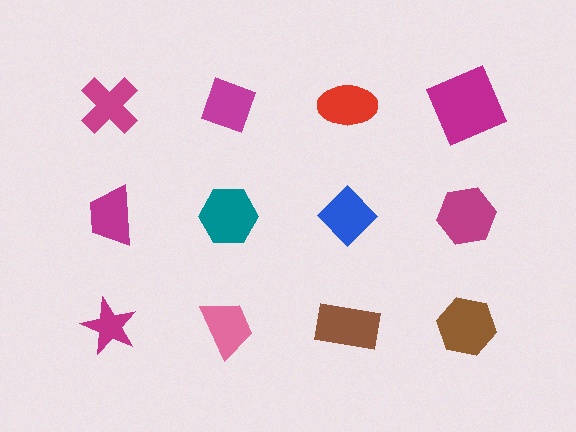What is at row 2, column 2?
A teal hexagon.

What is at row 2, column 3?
A blue diamond.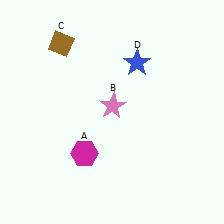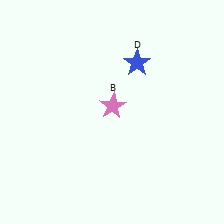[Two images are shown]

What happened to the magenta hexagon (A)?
The magenta hexagon (A) was removed in Image 2. It was in the bottom-left area of Image 1.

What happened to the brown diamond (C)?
The brown diamond (C) was removed in Image 2. It was in the top-left area of Image 1.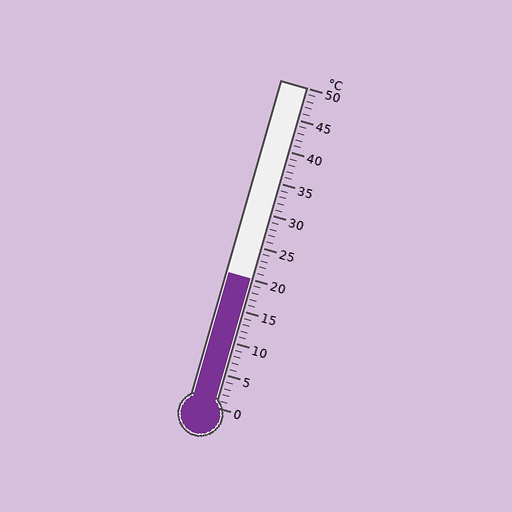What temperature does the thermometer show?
The thermometer shows approximately 20°C.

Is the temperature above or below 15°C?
The temperature is above 15°C.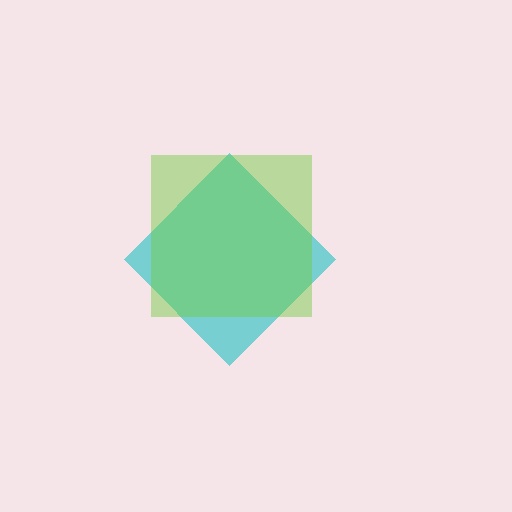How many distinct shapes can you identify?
There are 2 distinct shapes: a cyan diamond, a lime square.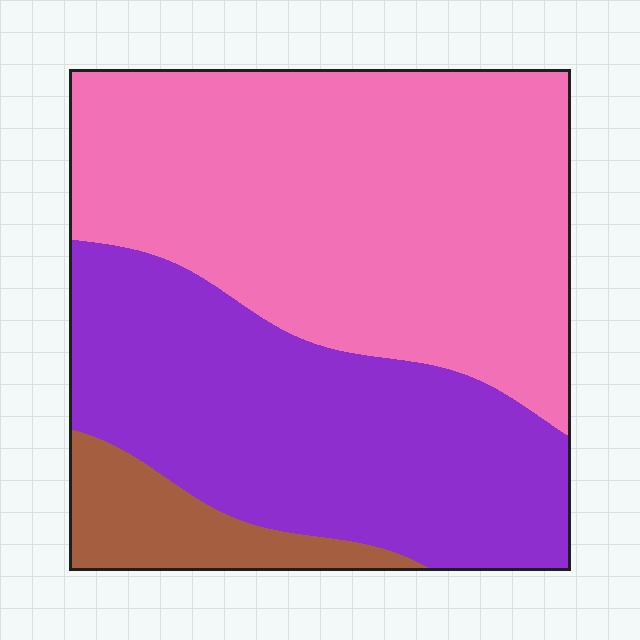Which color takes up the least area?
Brown, at roughly 10%.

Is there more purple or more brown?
Purple.